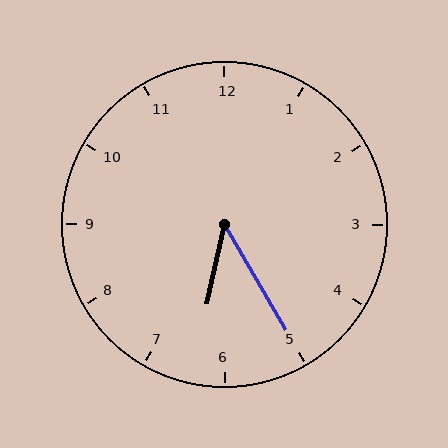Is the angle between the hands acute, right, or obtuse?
It is acute.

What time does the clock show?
6:25.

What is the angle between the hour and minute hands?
Approximately 42 degrees.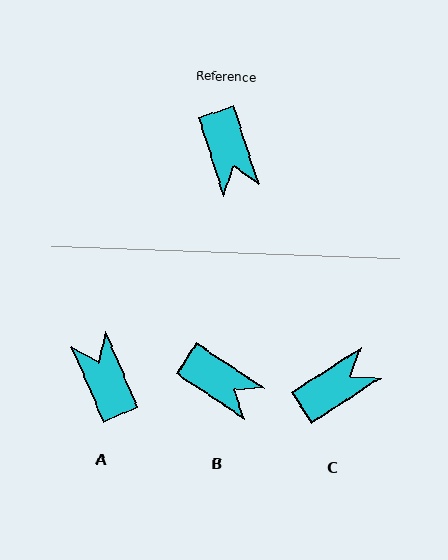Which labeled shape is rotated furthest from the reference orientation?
A, about 175 degrees away.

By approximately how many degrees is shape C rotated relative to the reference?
Approximately 105 degrees counter-clockwise.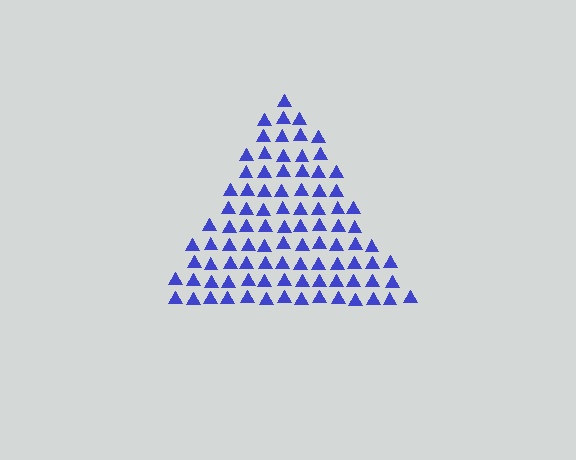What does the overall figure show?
The overall figure shows a triangle.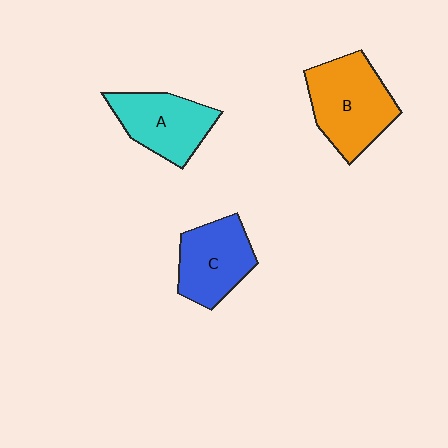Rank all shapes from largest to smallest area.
From largest to smallest: B (orange), A (cyan), C (blue).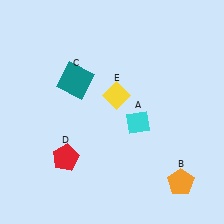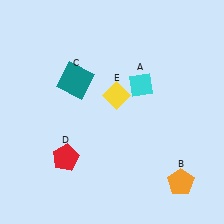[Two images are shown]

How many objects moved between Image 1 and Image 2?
1 object moved between the two images.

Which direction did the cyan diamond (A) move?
The cyan diamond (A) moved up.